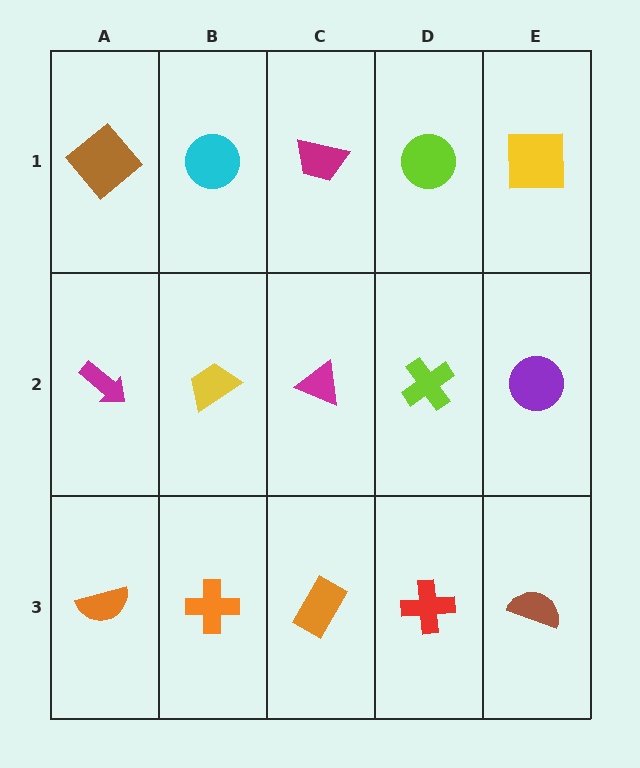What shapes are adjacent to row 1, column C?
A magenta triangle (row 2, column C), a cyan circle (row 1, column B), a lime circle (row 1, column D).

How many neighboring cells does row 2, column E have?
3.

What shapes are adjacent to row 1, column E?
A purple circle (row 2, column E), a lime circle (row 1, column D).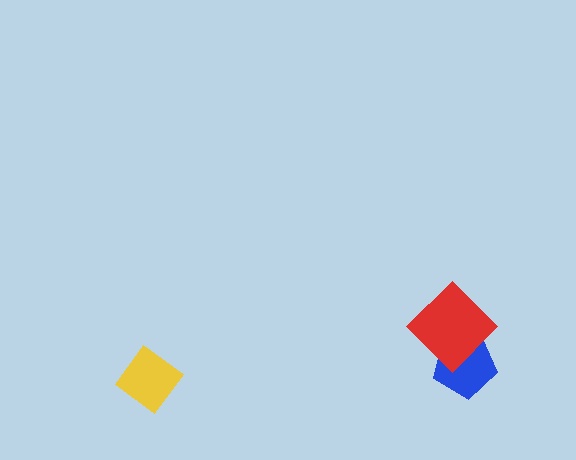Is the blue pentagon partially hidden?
Yes, it is partially covered by another shape.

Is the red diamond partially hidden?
No, no other shape covers it.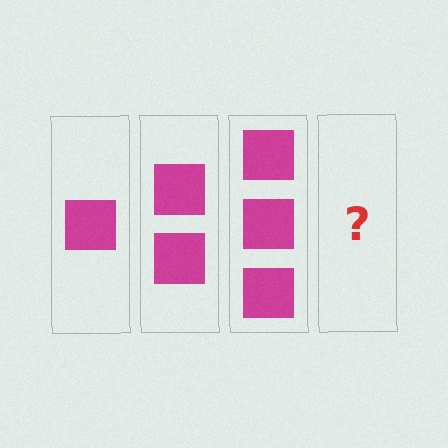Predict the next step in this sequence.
The next step is 4 squares.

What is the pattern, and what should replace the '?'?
The pattern is that each step adds one more square. The '?' should be 4 squares.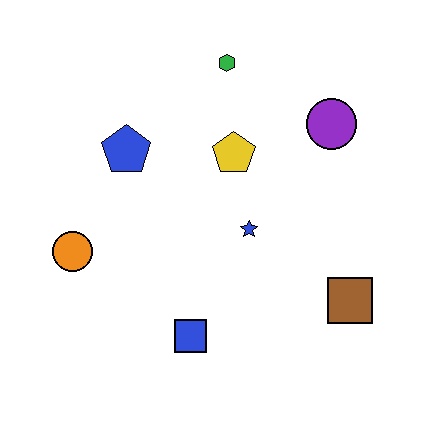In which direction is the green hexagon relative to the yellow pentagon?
The green hexagon is above the yellow pentagon.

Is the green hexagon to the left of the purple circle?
Yes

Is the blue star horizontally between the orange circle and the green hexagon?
No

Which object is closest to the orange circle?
The blue pentagon is closest to the orange circle.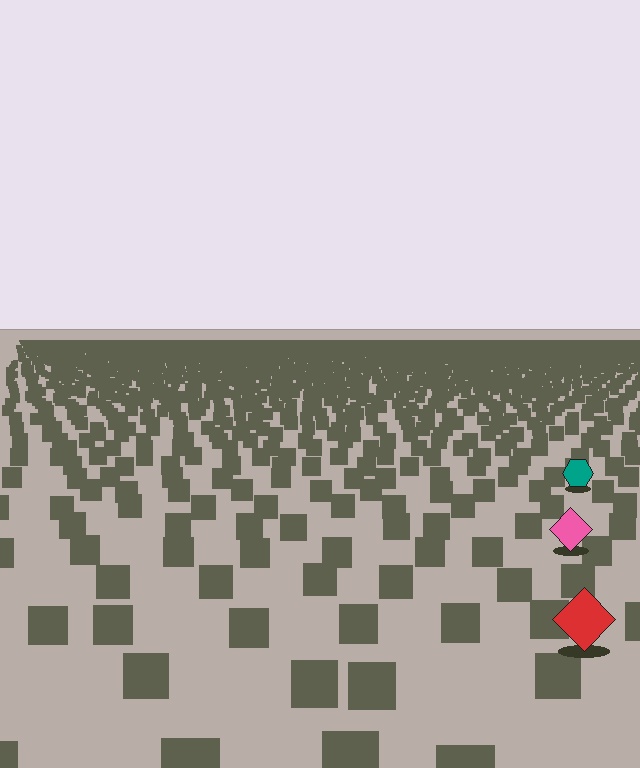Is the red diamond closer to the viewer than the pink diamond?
Yes. The red diamond is closer — you can tell from the texture gradient: the ground texture is coarser near it.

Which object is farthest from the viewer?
The teal hexagon is farthest from the viewer. It appears smaller and the ground texture around it is denser.